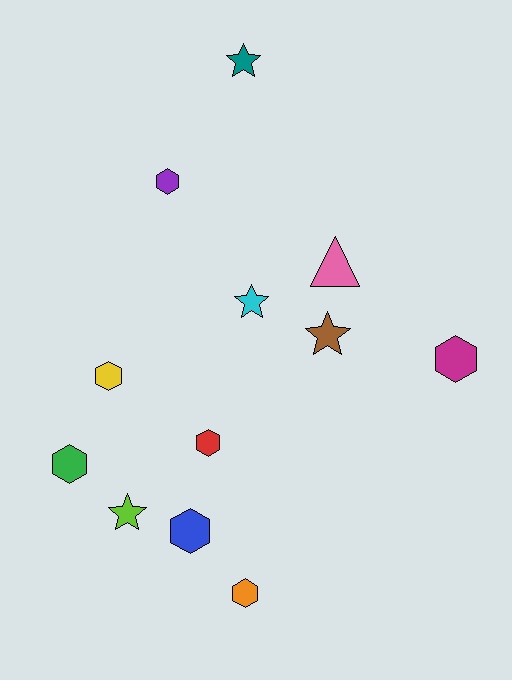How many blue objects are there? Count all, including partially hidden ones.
There is 1 blue object.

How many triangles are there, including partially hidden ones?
There is 1 triangle.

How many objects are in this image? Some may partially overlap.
There are 12 objects.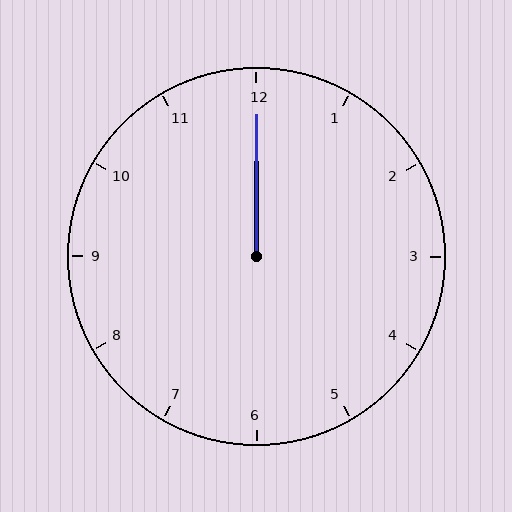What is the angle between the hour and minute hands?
Approximately 0 degrees.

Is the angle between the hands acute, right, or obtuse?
It is acute.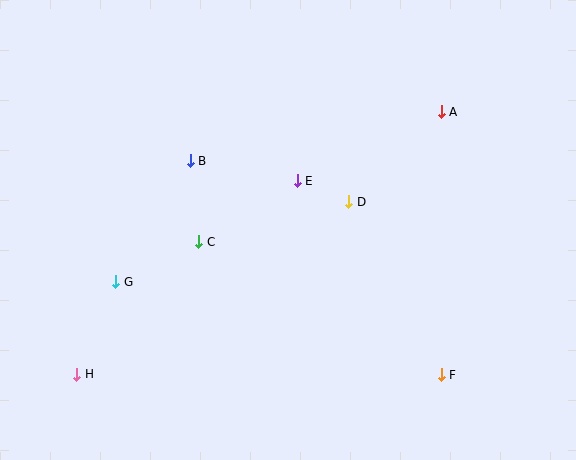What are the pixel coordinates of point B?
Point B is at (190, 161).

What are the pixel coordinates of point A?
Point A is at (441, 112).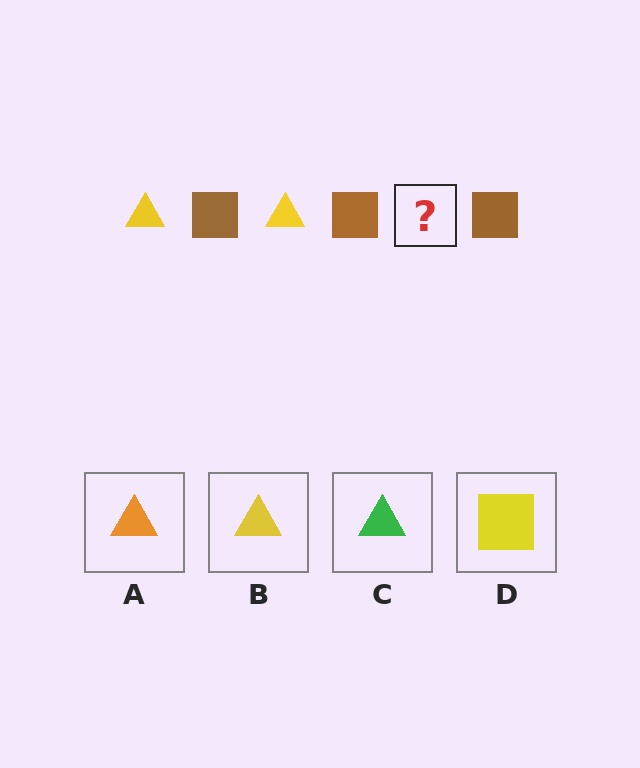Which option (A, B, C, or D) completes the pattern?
B.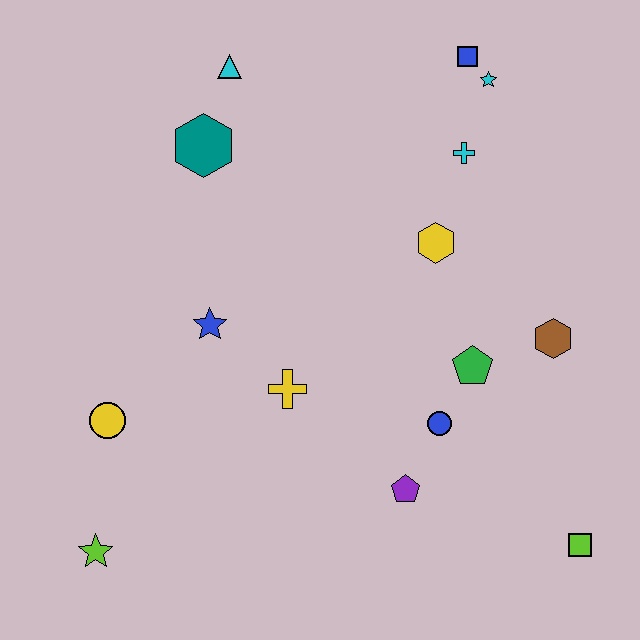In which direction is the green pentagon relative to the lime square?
The green pentagon is above the lime square.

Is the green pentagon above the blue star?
No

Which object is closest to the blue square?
The cyan star is closest to the blue square.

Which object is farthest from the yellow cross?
The blue square is farthest from the yellow cross.